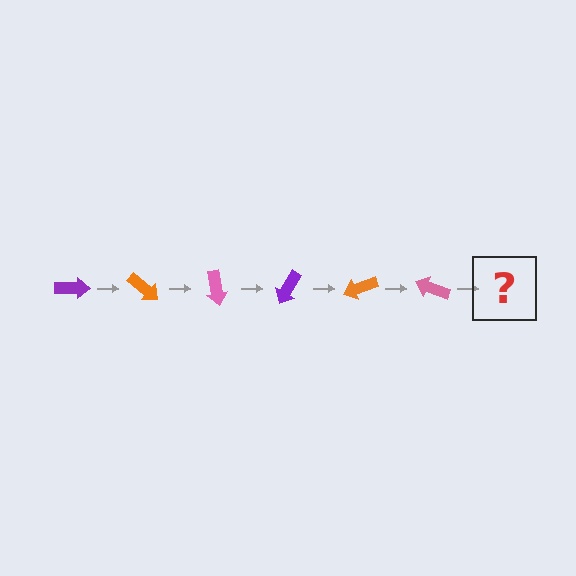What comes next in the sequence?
The next element should be a purple arrow, rotated 240 degrees from the start.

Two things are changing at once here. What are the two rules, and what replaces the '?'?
The two rules are that it rotates 40 degrees each step and the color cycles through purple, orange, and pink. The '?' should be a purple arrow, rotated 240 degrees from the start.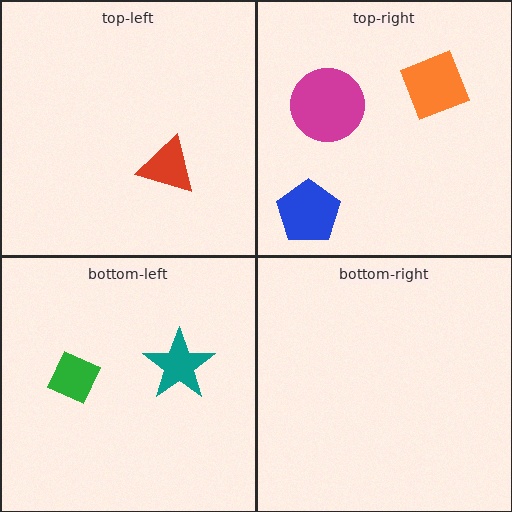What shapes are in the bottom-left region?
The teal star, the green diamond.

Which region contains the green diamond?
The bottom-left region.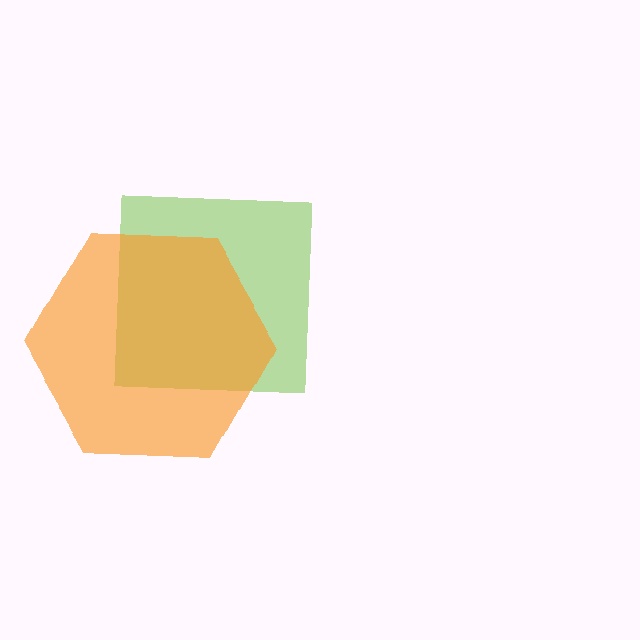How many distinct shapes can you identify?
There are 2 distinct shapes: a lime square, an orange hexagon.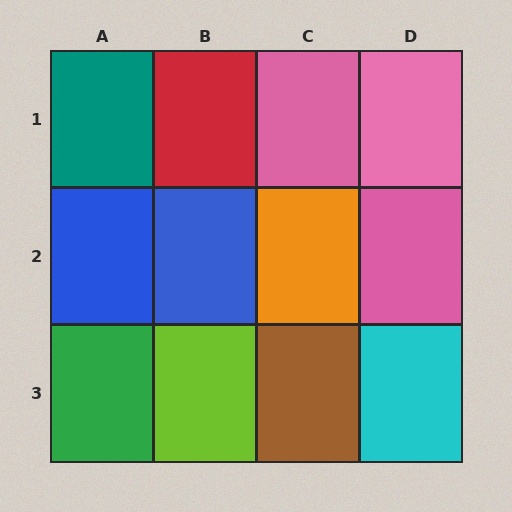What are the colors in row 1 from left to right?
Teal, red, pink, pink.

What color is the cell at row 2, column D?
Pink.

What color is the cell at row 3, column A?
Green.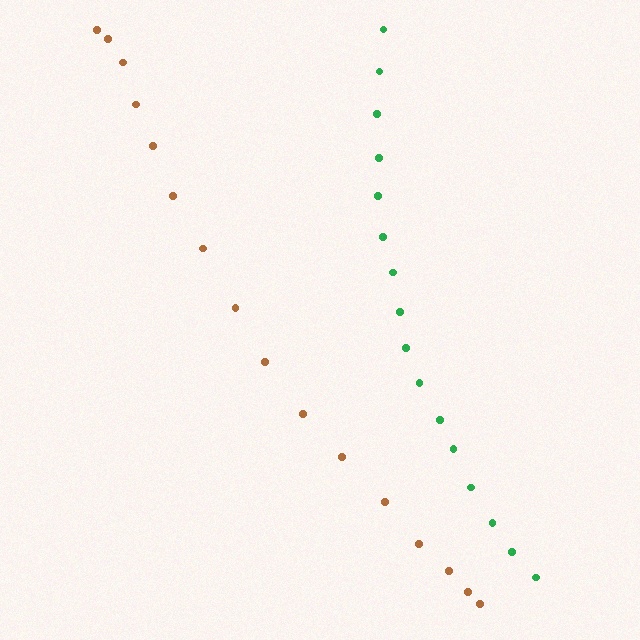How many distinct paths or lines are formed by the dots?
There are 2 distinct paths.